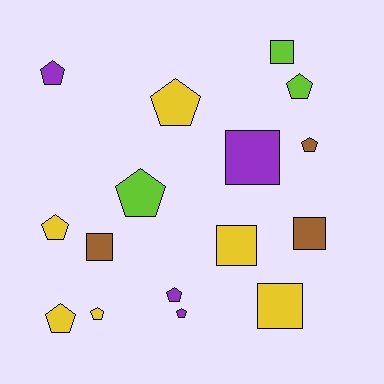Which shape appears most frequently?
Pentagon, with 10 objects.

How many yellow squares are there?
There are 2 yellow squares.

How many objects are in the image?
There are 16 objects.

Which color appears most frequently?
Yellow, with 6 objects.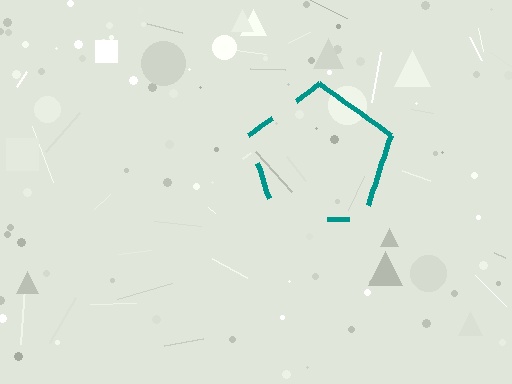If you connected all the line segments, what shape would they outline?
They would outline a pentagon.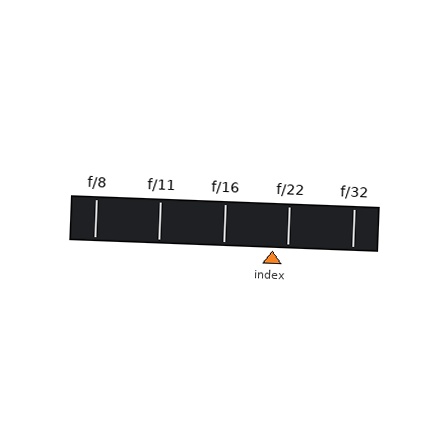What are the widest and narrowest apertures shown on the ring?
The widest aperture shown is f/8 and the narrowest is f/32.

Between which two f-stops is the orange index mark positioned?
The index mark is between f/16 and f/22.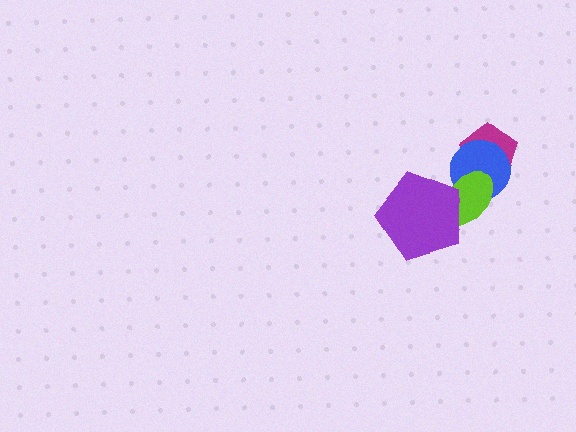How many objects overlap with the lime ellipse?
3 objects overlap with the lime ellipse.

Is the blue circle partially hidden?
Yes, it is partially covered by another shape.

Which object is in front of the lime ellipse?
The purple pentagon is in front of the lime ellipse.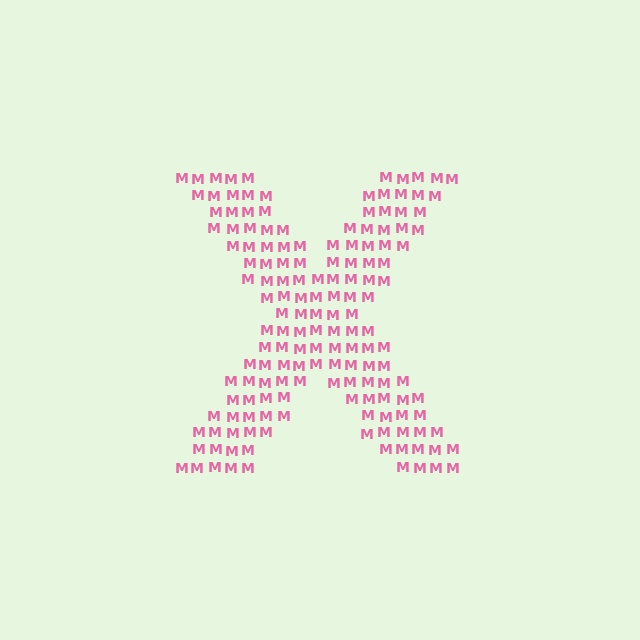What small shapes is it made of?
It is made of small letter M's.